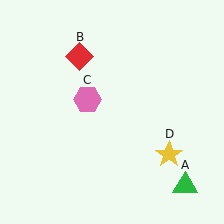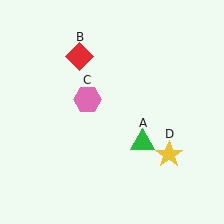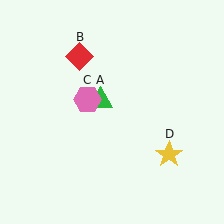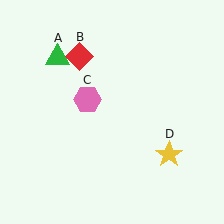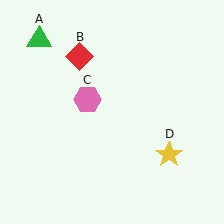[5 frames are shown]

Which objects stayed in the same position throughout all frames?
Red diamond (object B) and pink hexagon (object C) and yellow star (object D) remained stationary.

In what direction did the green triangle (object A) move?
The green triangle (object A) moved up and to the left.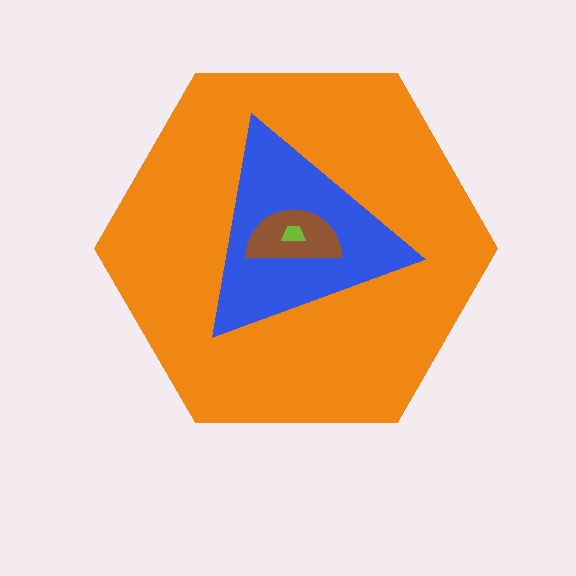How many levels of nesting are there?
4.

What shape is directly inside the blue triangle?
The brown semicircle.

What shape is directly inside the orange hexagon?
The blue triangle.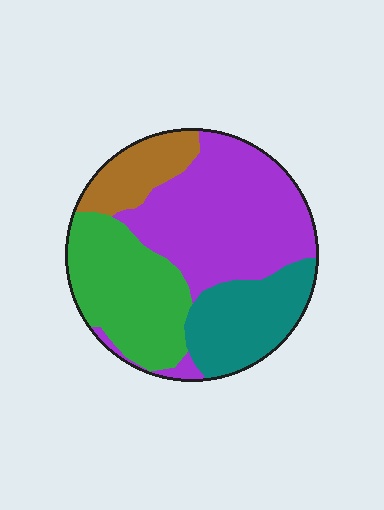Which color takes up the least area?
Brown, at roughly 10%.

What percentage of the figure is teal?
Teal takes up about one fifth (1/5) of the figure.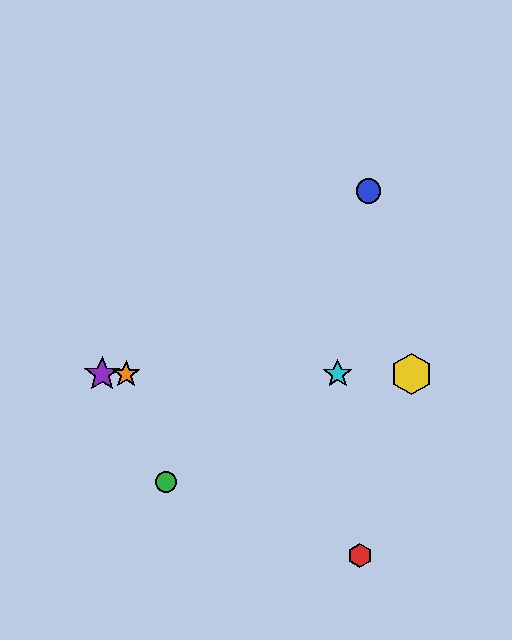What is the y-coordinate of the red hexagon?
The red hexagon is at y≈555.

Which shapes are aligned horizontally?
The yellow hexagon, the purple star, the orange star, the cyan star are aligned horizontally.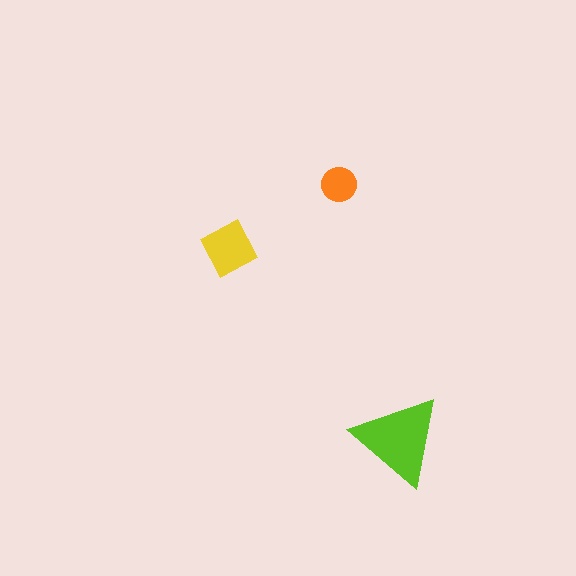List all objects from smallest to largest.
The orange circle, the yellow square, the lime triangle.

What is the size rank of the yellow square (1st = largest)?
2nd.